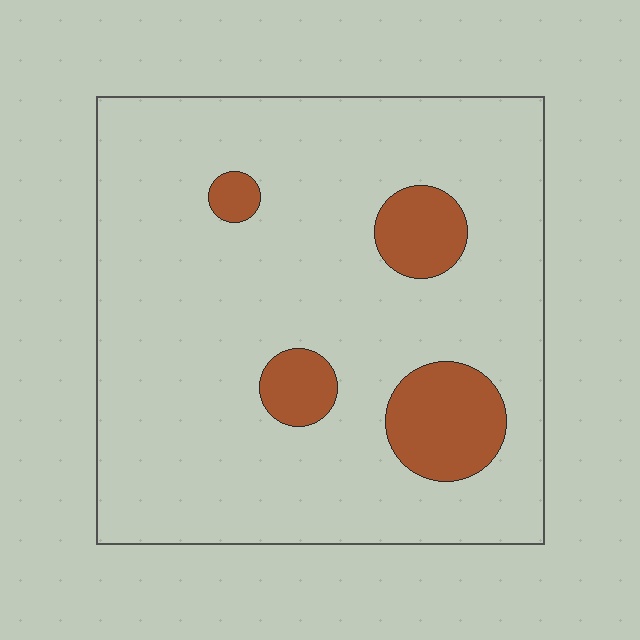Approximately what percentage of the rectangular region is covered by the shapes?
Approximately 15%.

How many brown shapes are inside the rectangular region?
4.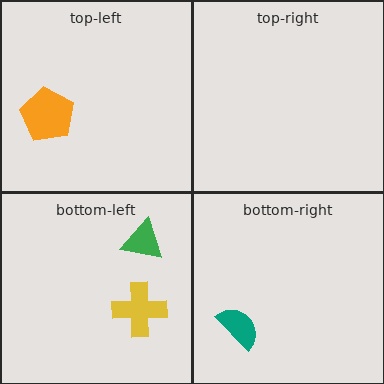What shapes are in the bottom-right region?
The teal semicircle.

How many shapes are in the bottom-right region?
1.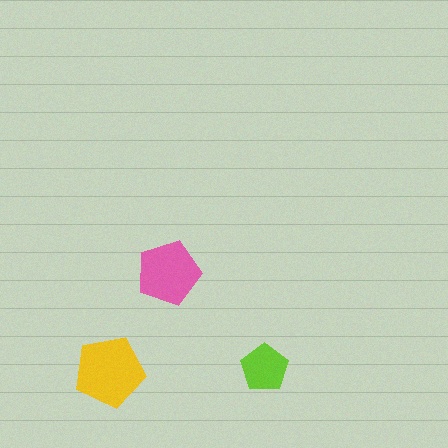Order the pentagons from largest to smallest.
the yellow one, the pink one, the lime one.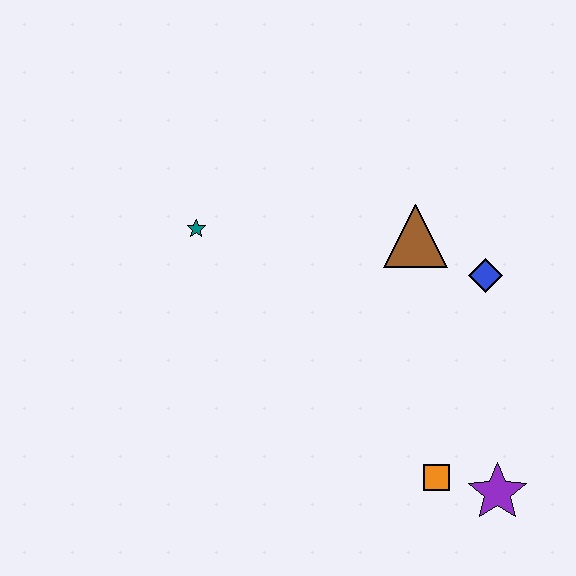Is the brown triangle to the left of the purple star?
Yes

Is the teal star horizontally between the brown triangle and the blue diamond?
No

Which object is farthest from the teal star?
The purple star is farthest from the teal star.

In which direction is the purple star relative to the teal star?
The purple star is to the right of the teal star.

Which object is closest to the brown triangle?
The blue diamond is closest to the brown triangle.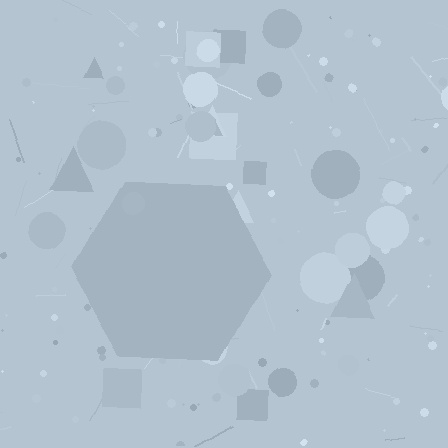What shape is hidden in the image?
A hexagon is hidden in the image.